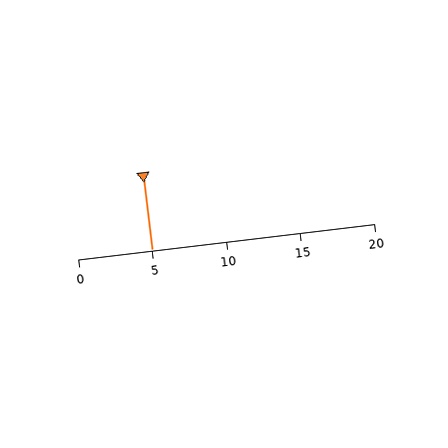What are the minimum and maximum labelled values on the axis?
The axis runs from 0 to 20.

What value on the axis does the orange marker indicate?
The marker indicates approximately 5.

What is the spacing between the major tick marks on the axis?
The major ticks are spaced 5 apart.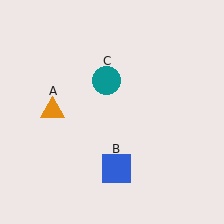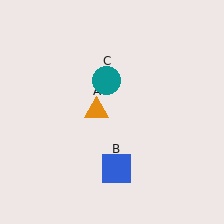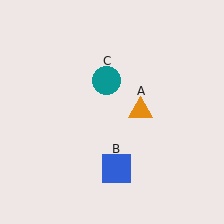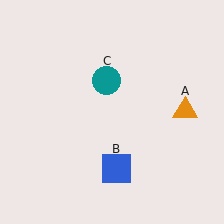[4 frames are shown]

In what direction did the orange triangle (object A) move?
The orange triangle (object A) moved right.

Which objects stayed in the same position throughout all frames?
Blue square (object B) and teal circle (object C) remained stationary.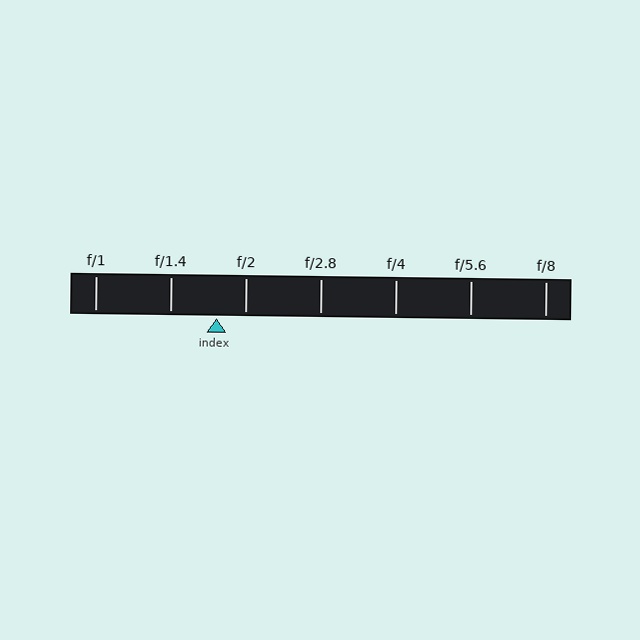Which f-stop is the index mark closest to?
The index mark is closest to f/2.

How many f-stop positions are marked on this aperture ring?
There are 7 f-stop positions marked.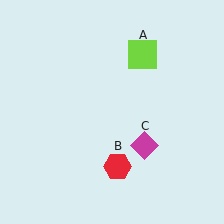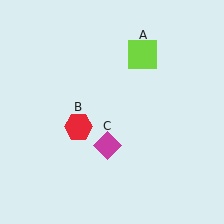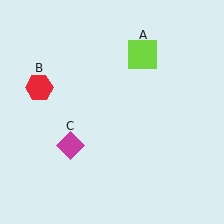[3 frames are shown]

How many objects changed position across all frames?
2 objects changed position: red hexagon (object B), magenta diamond (object C).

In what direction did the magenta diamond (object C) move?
The magenta diamond (object C) moved left.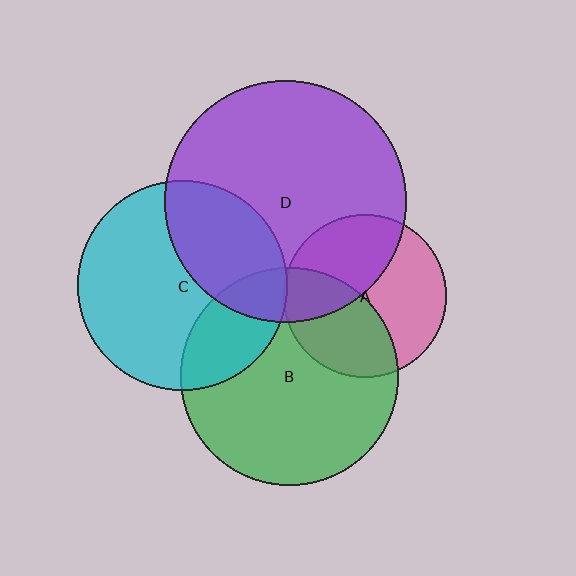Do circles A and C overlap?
Yes.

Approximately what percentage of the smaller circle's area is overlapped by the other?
Approximately 5%.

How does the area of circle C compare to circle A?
Approximately 1.7 times.